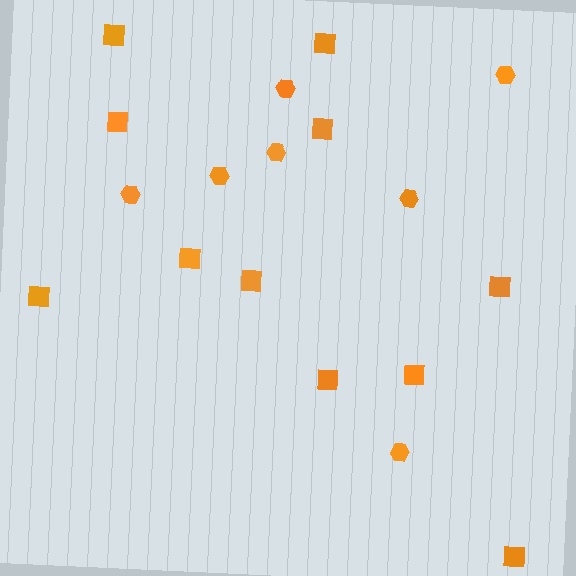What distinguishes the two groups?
There are 2 groups: one group of hexagons (7) and one group of squares (11).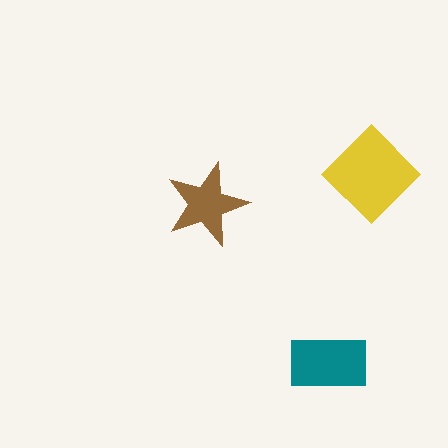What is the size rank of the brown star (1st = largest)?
3rd.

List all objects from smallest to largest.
The brown star, the teal rectangle, the yellow diamond.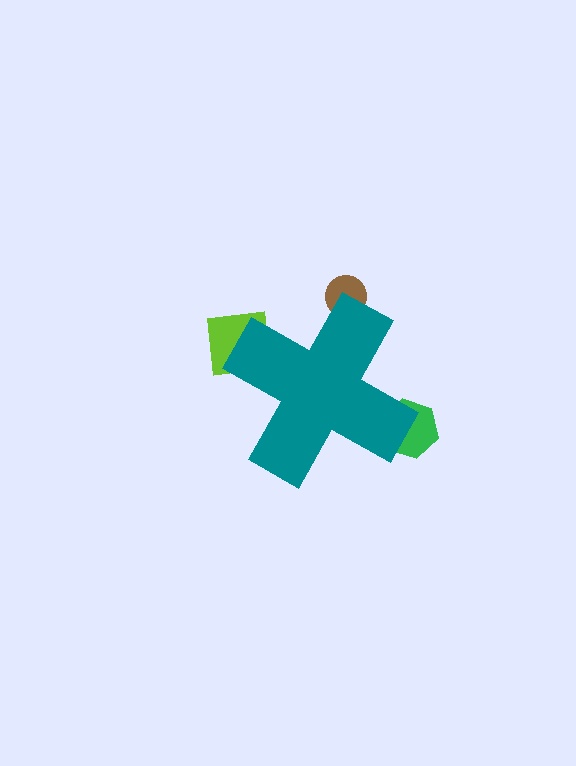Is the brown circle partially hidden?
Yes, the brown circle is partially hidden behind the teal cross.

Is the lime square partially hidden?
Yes, the lime square is partially hidden behind the teal cross.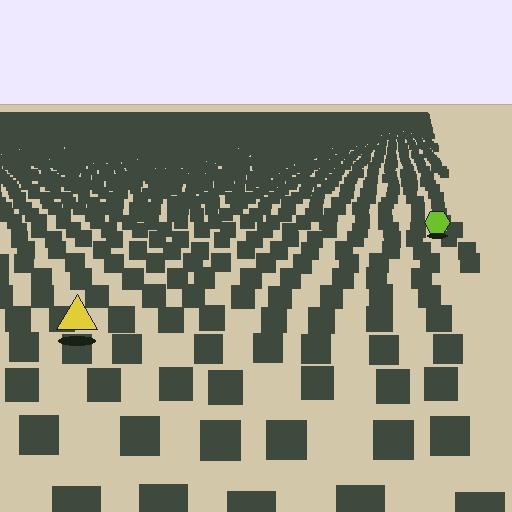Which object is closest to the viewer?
The yellow triangle is closest. The texture marks near it are larger and more spread out.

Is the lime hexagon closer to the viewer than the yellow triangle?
No. The yellow triangle is closer — you can tell from the texture gradient: the ground texture is coarser near it.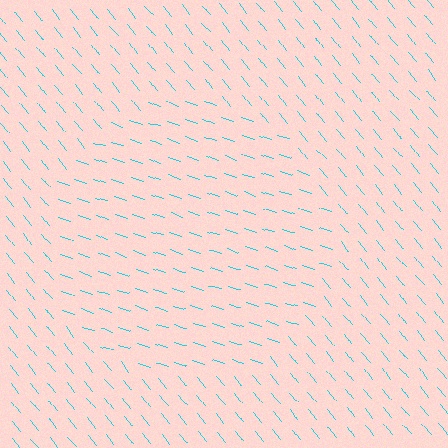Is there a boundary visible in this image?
Yes, there is a texture boundary formed by a change in line orientation.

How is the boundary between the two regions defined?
The boundary is defined purely by a change in line orientation (approximately 33 degrees difference). All lines are the same color and thickness.